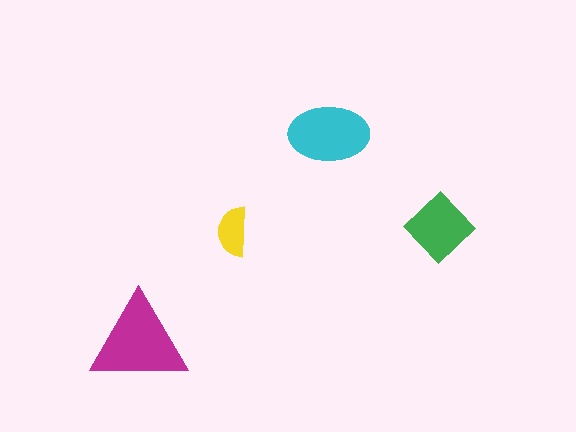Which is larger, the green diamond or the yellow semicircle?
The green diamond.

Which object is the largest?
The magenta triangle.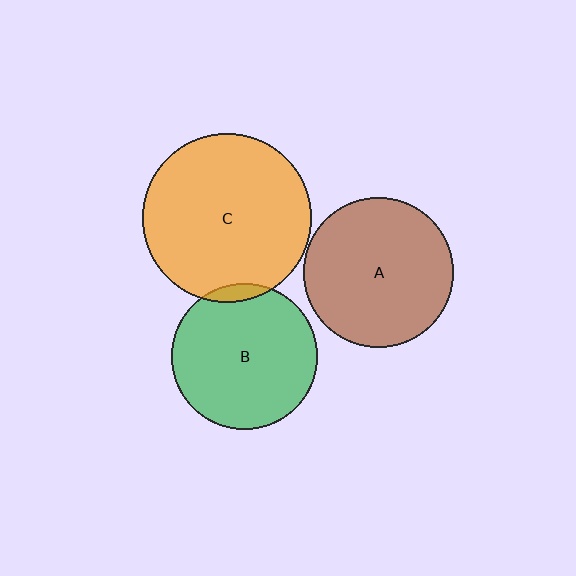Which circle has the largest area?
Circle C (orange).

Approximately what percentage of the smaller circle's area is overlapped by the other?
Approximately 5%.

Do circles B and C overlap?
Yes.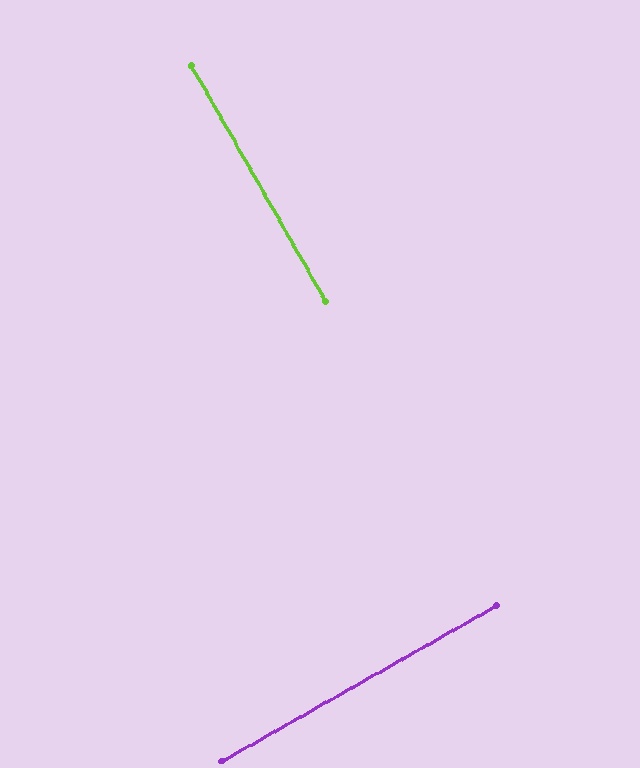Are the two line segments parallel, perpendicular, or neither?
Perpendicular — they meet at approximately 90°.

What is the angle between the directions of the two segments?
Approximately 90 degrees.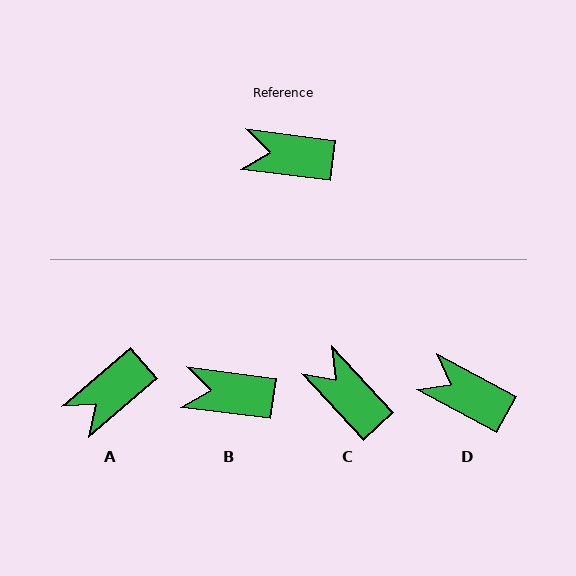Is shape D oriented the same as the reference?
No, it is off by about 21 degrees.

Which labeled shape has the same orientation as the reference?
B.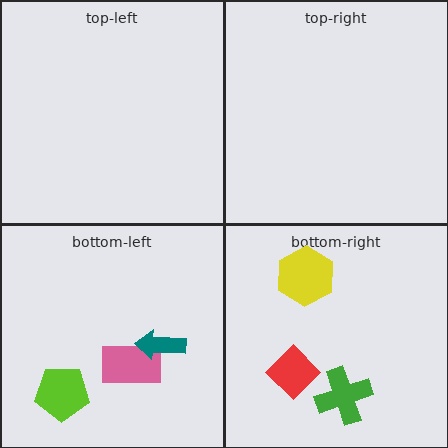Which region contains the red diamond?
The bottom-right region.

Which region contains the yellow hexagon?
The bottom-right region.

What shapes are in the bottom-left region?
The pink rectangle, the teal arrow, the lime pentagon.